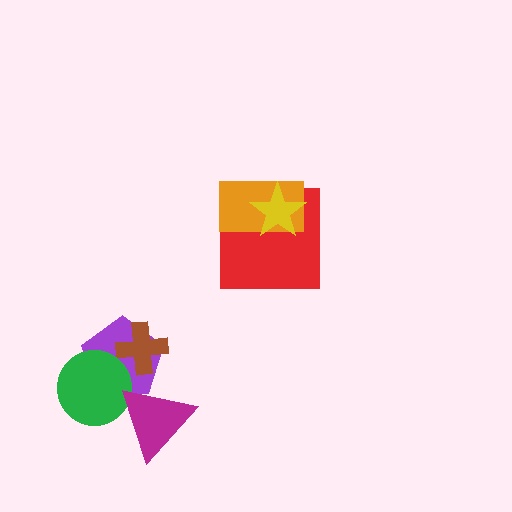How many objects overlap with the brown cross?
1 object overlaps with the brown cross.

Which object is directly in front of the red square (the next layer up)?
The orange rectangle is directly in front of the red square.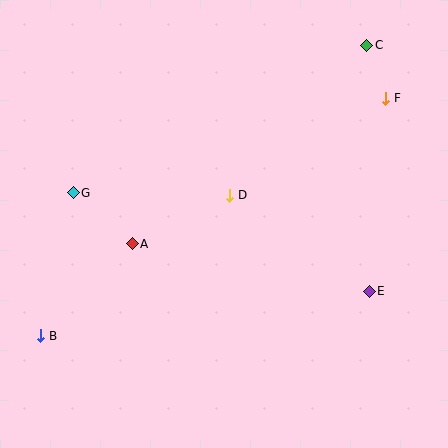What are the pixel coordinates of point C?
Point C is at (367, 45).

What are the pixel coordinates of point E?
Point E is at (369, 291).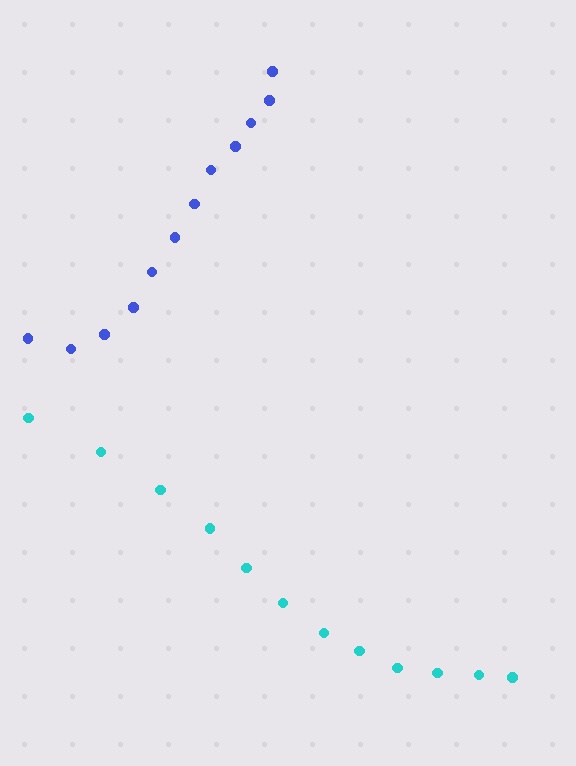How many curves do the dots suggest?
There are 2 distinct paths.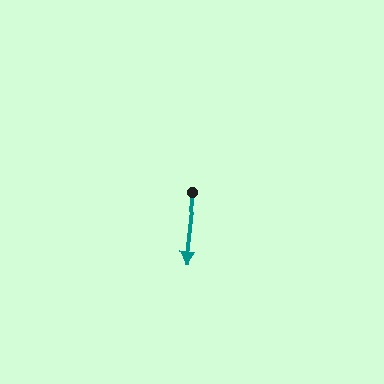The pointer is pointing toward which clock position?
Roughly 6 o'clock.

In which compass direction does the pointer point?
South.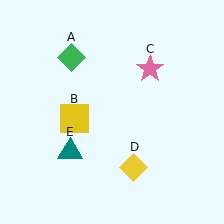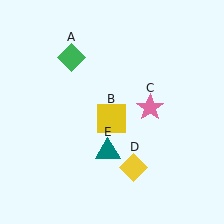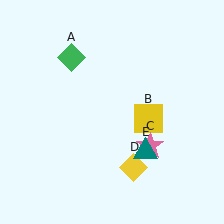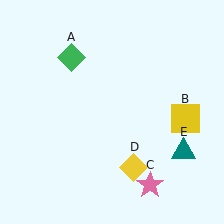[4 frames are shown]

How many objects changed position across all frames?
3 objects changed position: yellow square (object B), pink star (object C), teal triangle (object E).